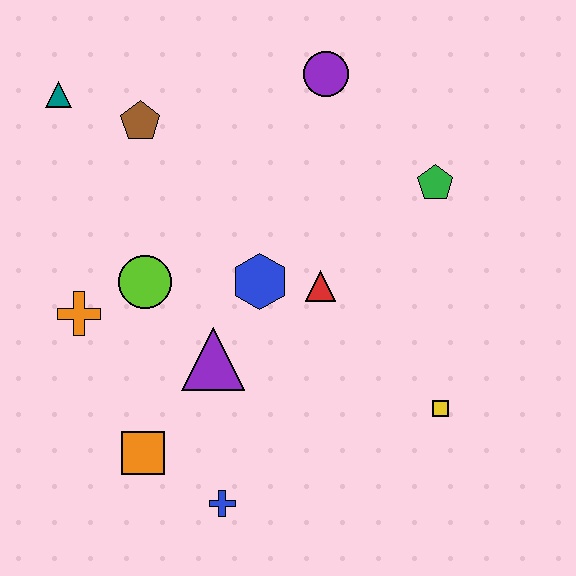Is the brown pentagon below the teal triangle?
Yes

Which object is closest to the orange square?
The blue cross is closest to the orange square.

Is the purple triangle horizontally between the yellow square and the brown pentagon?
Yes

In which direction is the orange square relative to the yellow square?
The orange square is to the left of the yellow square.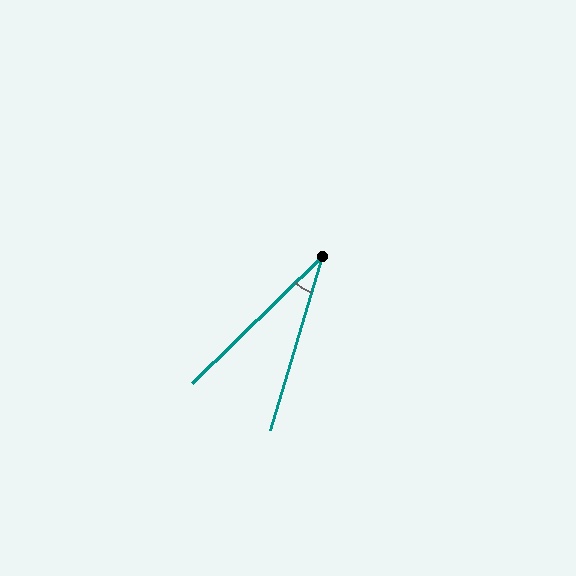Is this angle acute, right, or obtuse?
It is acute.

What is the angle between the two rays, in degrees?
Approximately 29 degrees.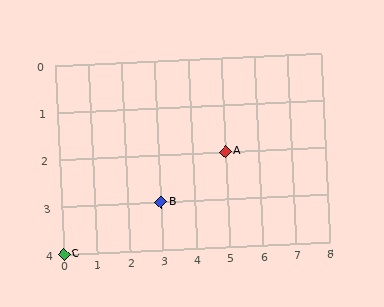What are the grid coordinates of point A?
Point A is at grid coordinates (5, 2).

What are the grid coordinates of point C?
Point C is at grid coordinates (0, 4).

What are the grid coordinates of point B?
Point B is at grid coordinates (3, 3).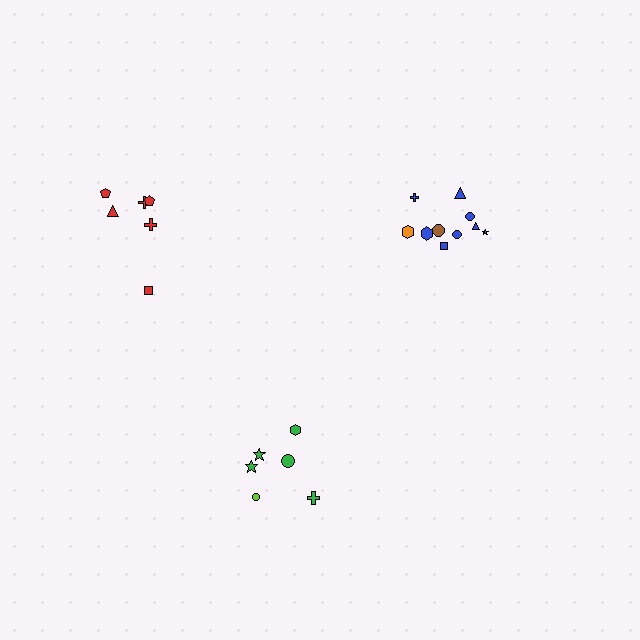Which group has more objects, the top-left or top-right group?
The top-right group.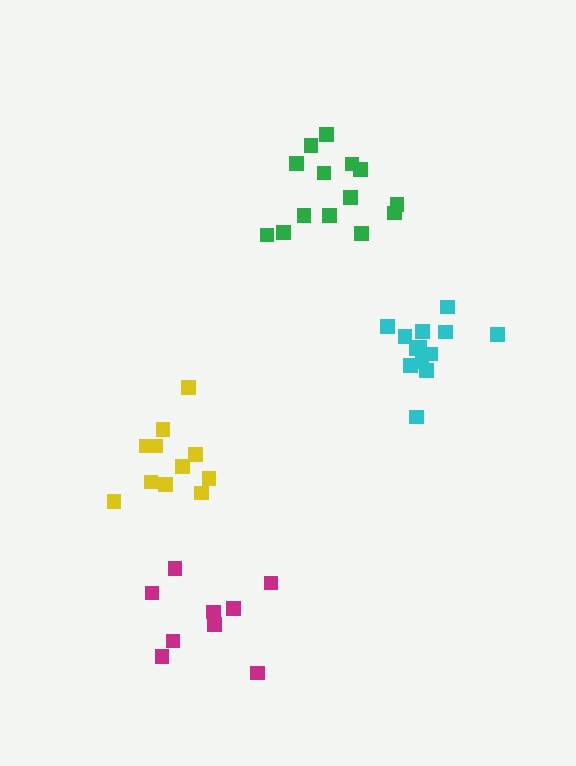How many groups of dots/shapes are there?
There are 4 groups.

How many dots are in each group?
Group 1: 13 dots, Group 2: 9 dots, Group 3: 11 dots, Group 4: 14 dots (47 total).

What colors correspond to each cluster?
The clusters are colored: cyan, magenta, yellow, green.